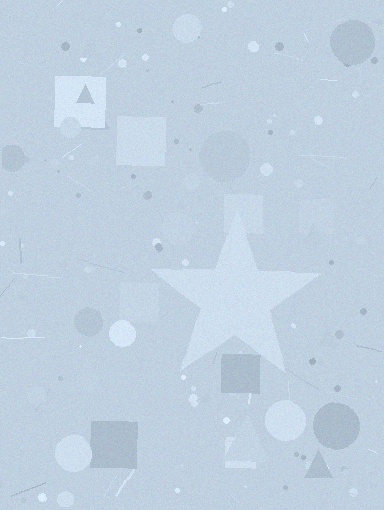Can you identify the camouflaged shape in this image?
The camouflaged shape is a star.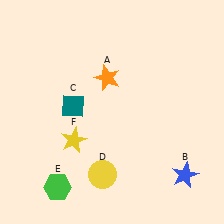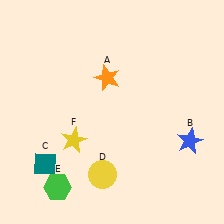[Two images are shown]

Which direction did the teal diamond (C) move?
The teal diamond (C) moved down.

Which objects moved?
The objects that moved are: the blue star (B), the teal diamond (C).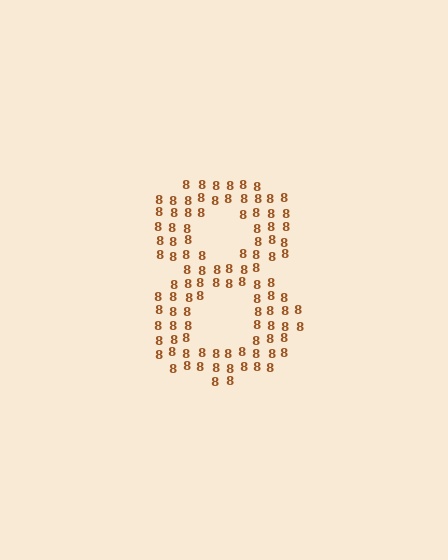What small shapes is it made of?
It is made of small digit 8's.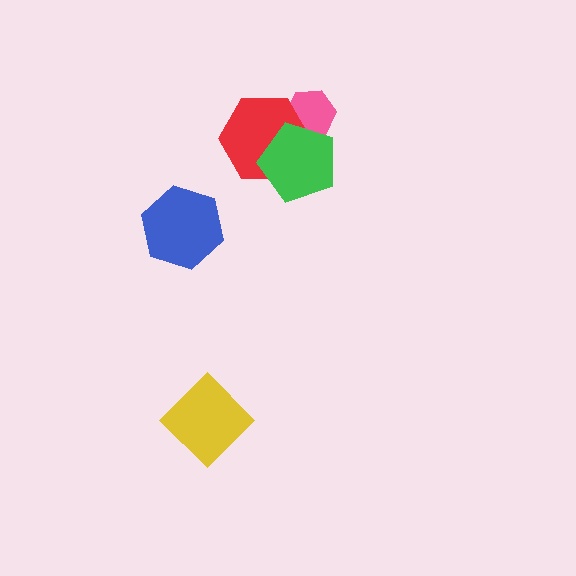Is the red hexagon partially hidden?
Yes, it is partially covered by another shape.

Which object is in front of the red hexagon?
The green pentagon is in front of the red hexagon.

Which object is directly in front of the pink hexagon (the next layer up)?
The red hexagon is directly in front of the pink hexagon.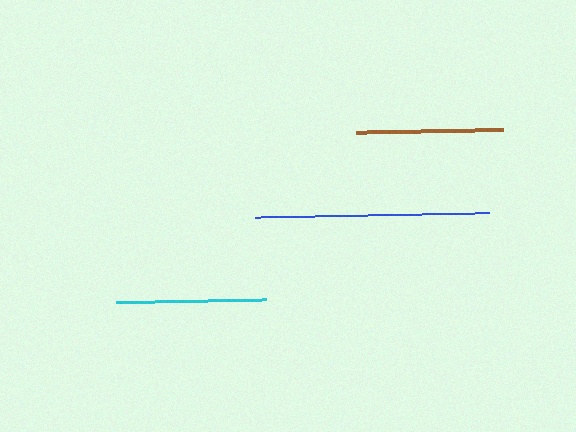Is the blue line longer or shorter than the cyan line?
The blue line is longer than the cyan line.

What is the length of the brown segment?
The brown segment is approximately 148 pixels long.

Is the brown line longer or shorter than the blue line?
The blue line is longer than the brown line.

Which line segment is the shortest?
The brown line is the shortest at approximately 148 pixels.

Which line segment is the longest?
The blue line is the longest at approximately 234 pixels.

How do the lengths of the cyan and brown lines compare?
The cyan and brown lines are approximately the same length.